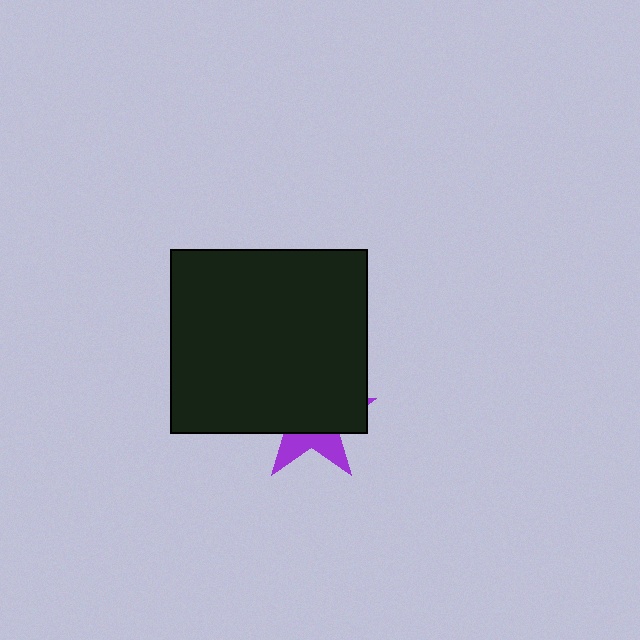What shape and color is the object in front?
The object in front is a black rectangle.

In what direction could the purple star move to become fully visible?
The purple star could move down. That would shift it out from behind the black rectangle entirely.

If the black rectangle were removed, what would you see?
You would see the complete purple star.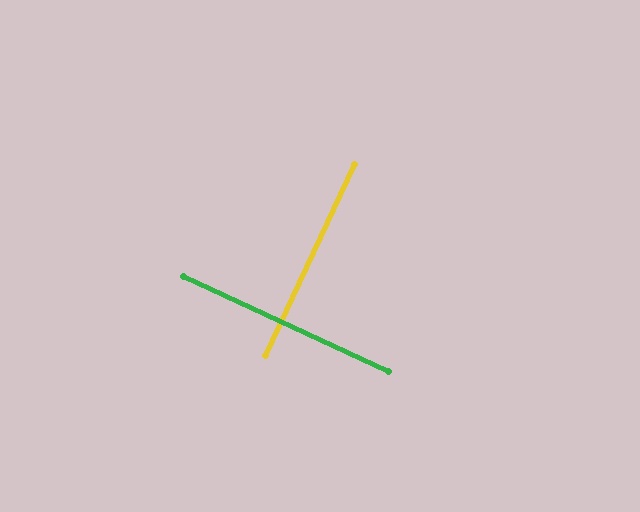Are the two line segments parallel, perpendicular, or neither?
Perpendicular — they meet at approximately 90°.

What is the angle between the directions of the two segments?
Approximately 90 degrees.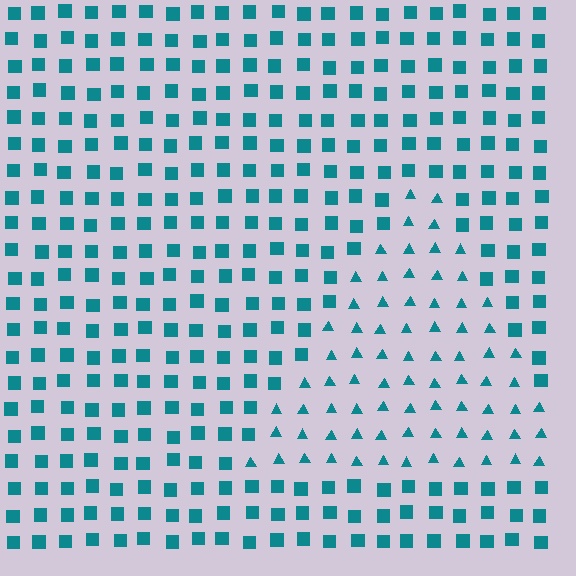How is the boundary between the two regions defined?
The boundary is defined by a change in element shape: triangles inside vs. squares outside. All elements share the same color and spacing.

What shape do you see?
I see a triangle.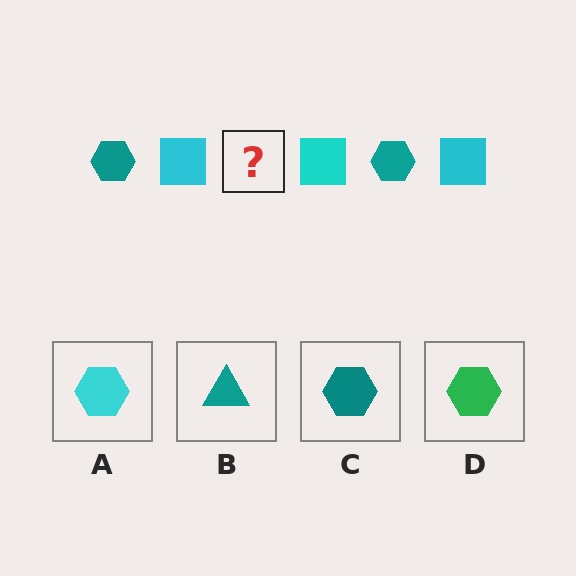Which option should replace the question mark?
Option C.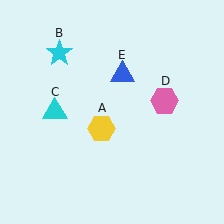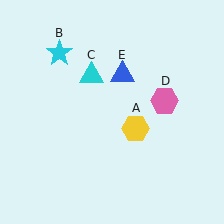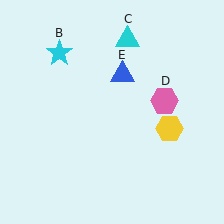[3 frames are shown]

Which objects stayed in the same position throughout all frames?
Cyan star (object B) and pink hexagon (object D) and blue triangle (object E) remained stationary.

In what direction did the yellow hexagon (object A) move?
The yellow hexagon (object A) moved right.